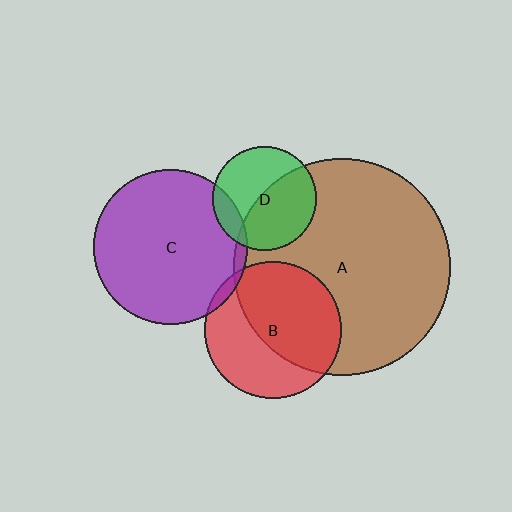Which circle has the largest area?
Circle A (brown).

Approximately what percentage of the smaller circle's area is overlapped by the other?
Approximately 5%.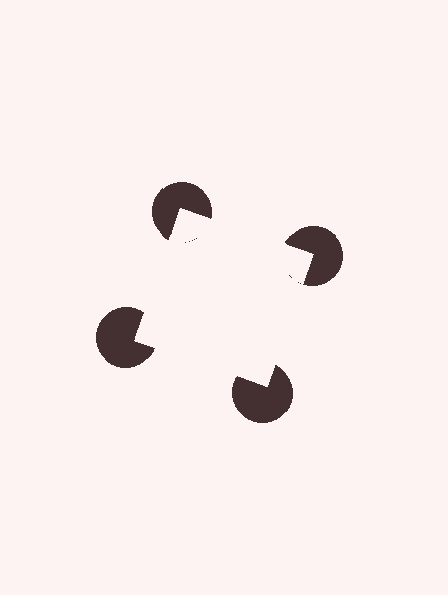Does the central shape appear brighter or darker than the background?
It typically appears slightly brighter than the background, even though no actual brightness change is drawn.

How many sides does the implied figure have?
4 sides.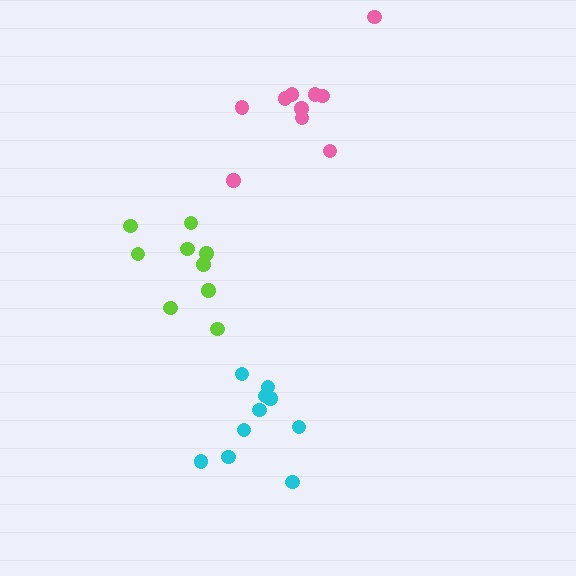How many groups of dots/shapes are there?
There are 3 groups.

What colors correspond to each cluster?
The clusters are colored: cyan, lime, pink.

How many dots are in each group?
Group 1: 10 dots, Group 2: 9 dots, Group 3: 10 dots (29 total).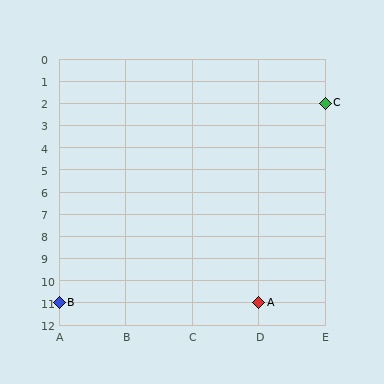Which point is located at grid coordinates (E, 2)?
Point C is at (E, 2).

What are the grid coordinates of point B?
Point B is at grid coordinates (A, 11).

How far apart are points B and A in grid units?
Points B and A are 3 columns apart.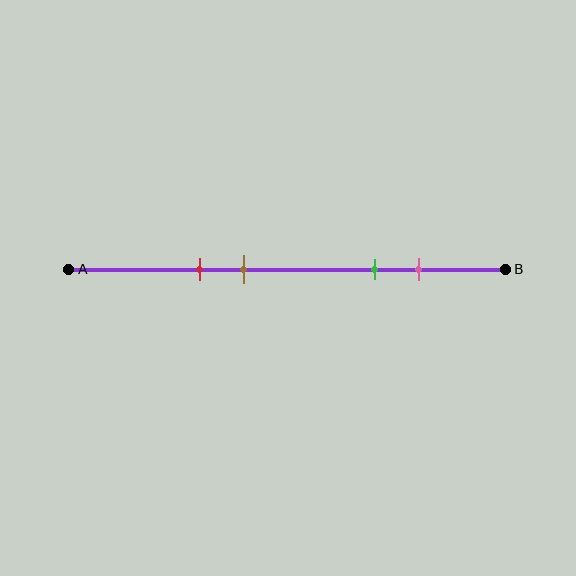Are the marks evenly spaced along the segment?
No, the marks are not evenly spaced.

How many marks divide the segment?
There are 4 marks dividing the segment.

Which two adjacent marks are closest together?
The red and brown marks are the closest adjacent pair.